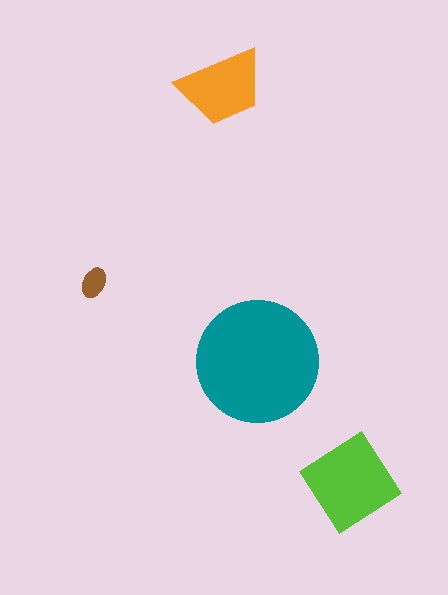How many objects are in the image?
There are 4 objects in the image.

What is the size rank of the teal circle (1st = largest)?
1st.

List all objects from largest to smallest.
The teal circle, the lime diamond, the orange trapezoid, the brown ellipse.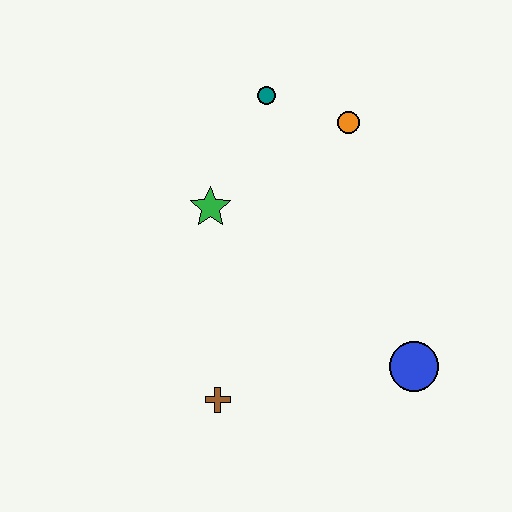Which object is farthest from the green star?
The blue circle is farthest from the green star.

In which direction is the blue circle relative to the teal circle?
The blue circle is below the teal circle.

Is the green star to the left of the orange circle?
Yes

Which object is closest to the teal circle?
The orange circle is closest to the teal circle.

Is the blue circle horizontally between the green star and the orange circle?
No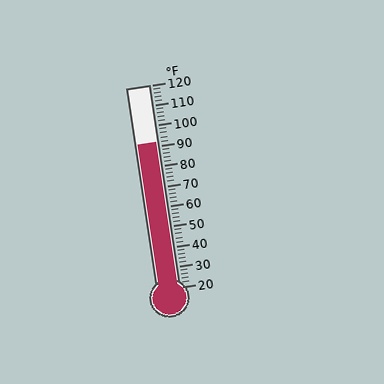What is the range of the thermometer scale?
The thermometer scale ranges from 20°F to 120°F.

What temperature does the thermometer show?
The thermometer shows approximately 92°F.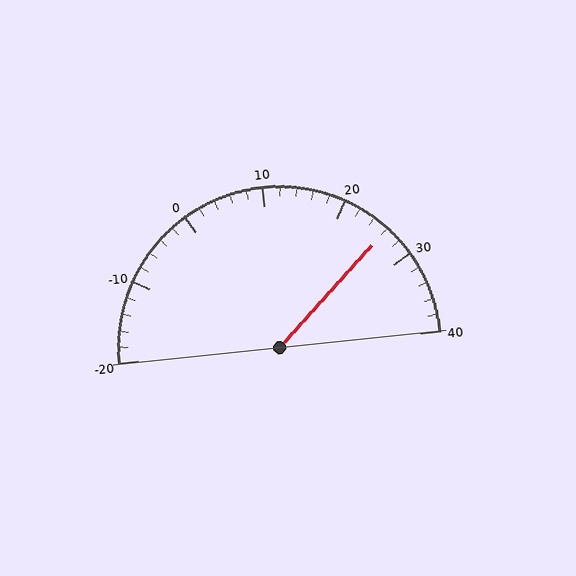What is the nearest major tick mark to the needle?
The nearest major tick mark is 30.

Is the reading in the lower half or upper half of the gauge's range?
The reading is in the upper half of the range (-20 to 40).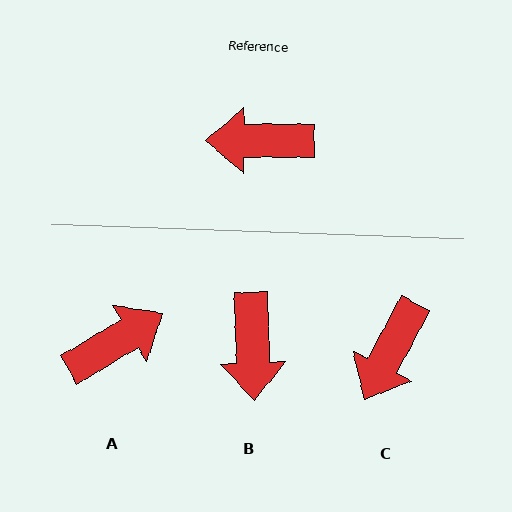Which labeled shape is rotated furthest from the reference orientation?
A, about 148 degrees away.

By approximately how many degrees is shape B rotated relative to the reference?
Approximately 93 degrees counter-clockwise.